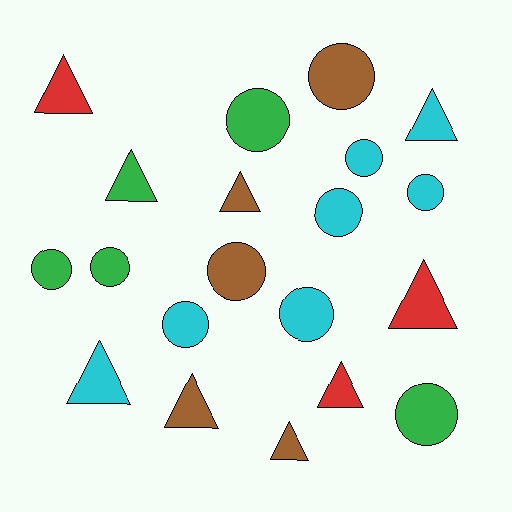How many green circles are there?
There are 4 green circles.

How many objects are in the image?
There are 20 objects.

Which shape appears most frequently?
Circle, with 11 objects.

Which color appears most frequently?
Cyan, with 7 objects.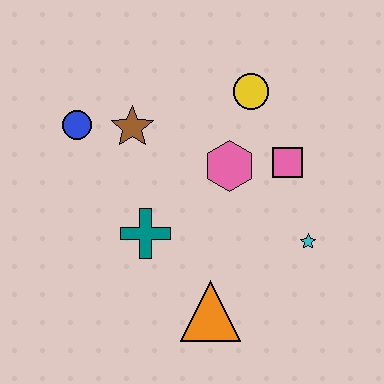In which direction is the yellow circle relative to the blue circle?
The yellow circle is to the right of the blue circle.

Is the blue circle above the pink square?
Yes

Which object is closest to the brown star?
The blue circle is closest to the brown star.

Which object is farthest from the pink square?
The blue circle is farthest from the pink square.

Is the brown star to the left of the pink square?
Yes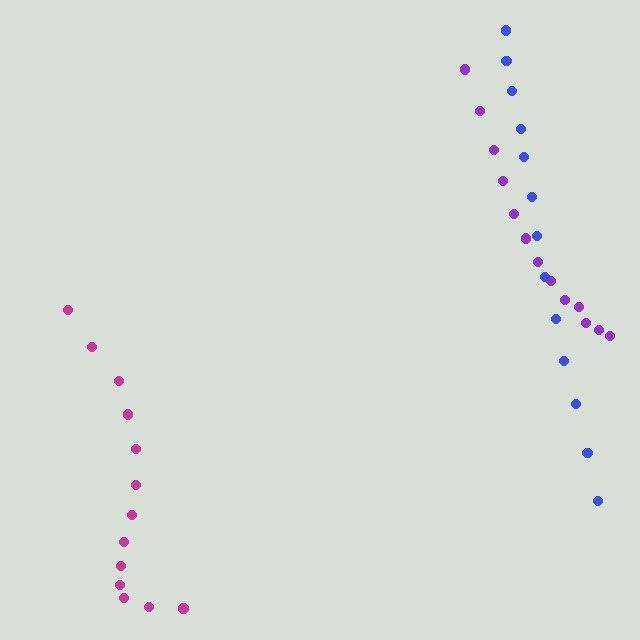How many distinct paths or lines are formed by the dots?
There are 3 distinct paths.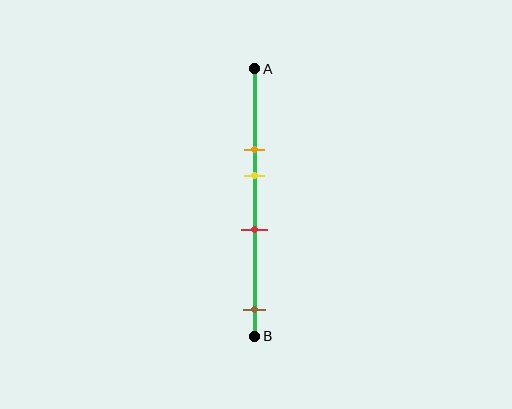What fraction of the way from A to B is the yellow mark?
The yellow mark is approximately 40% (0.4) of the way from A to B.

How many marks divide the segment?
There are 4 marks dividing the segment.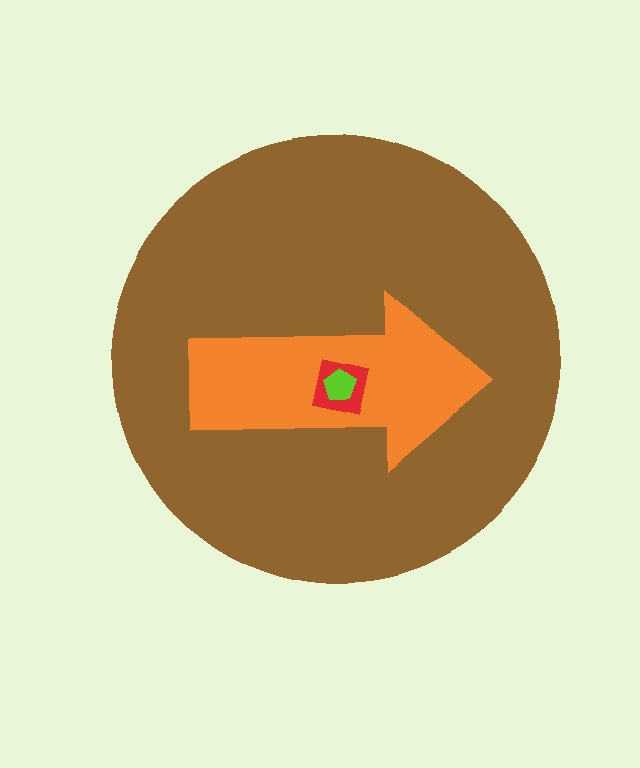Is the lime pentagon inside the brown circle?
Yes.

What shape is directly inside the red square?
The lime pentagon.